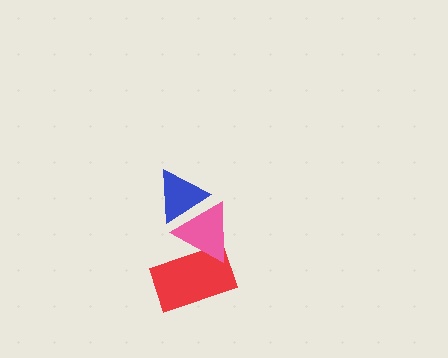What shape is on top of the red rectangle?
The pink triangle is on top of the red rectangle.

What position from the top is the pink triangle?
The pink triangle is 2nd from the top.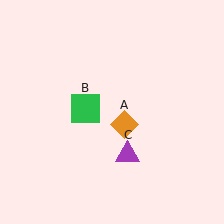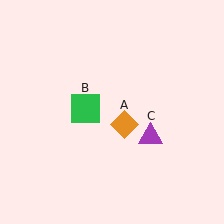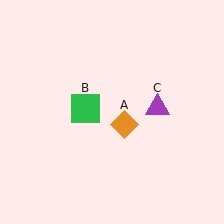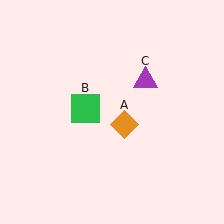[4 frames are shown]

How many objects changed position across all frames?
1 object changed position: purple triangle (object C).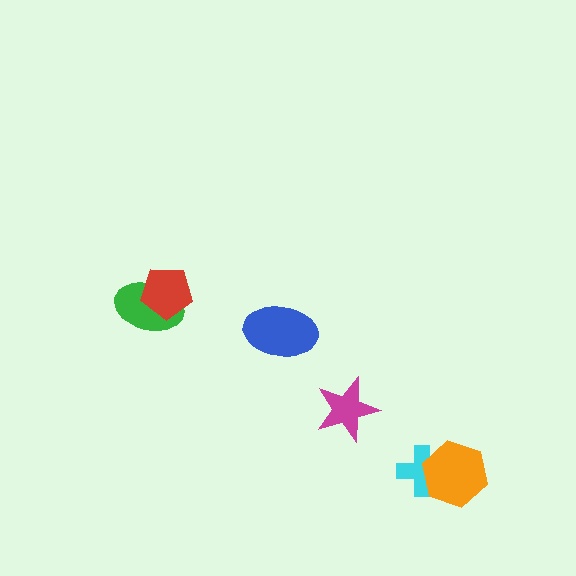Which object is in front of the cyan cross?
The orange hexagon is in front of the cyan cross.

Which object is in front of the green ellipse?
The red pentagon is in front of the green ellipse.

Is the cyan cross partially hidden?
Yes, it is partially covered by another shape.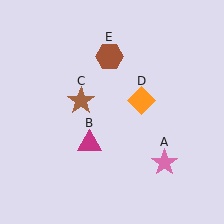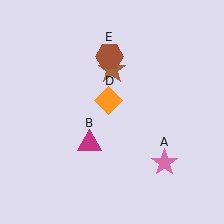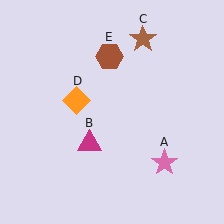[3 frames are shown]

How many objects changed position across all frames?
2 objects changed position: brown star (object C), orange diamond (object D).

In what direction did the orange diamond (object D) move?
The orange diamond (object D) moved left.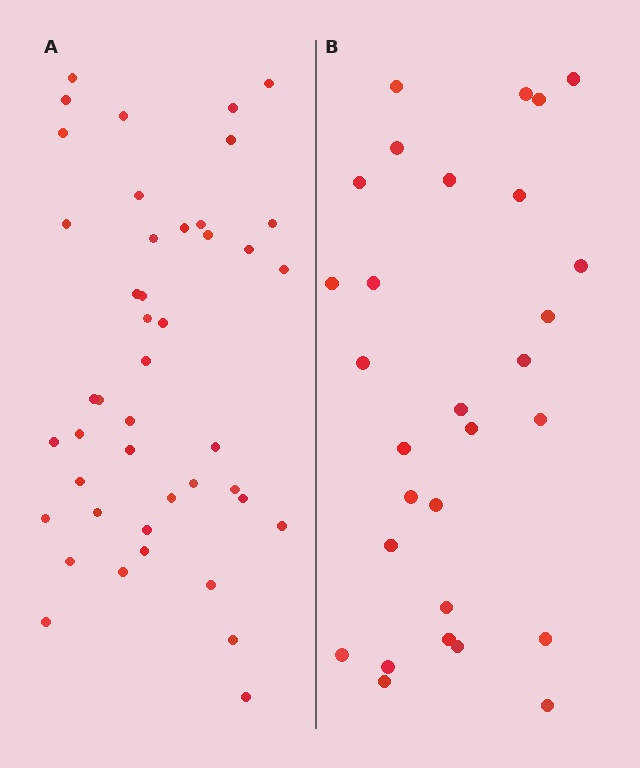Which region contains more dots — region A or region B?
Region A (the left region) has more dots.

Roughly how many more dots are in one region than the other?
Region A has approximately 15 more dots than region B.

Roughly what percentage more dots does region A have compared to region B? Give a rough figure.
About 50% more.